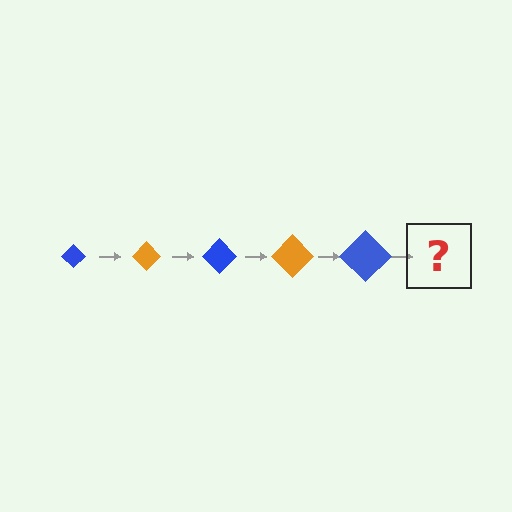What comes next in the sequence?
The next element should be an orange diamond, larger than the previous one.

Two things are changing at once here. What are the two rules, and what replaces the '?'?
The two rules are that the diamond grows larger each step and the color cycles through blue and orange. The '?' should be an orange diamond, larger than the previous one.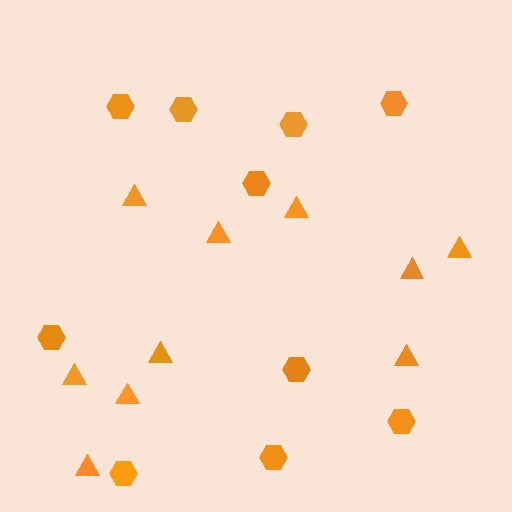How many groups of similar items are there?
There are 2 groups: one group of triangles (10) and one group of hexagons (10).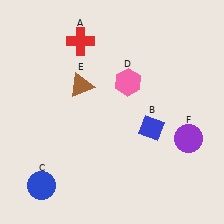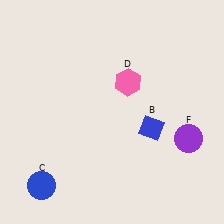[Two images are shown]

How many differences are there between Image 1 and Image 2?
There are 2 differences between the two images.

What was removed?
The brown triangle (E), the red cross (A) were removed in Image 2.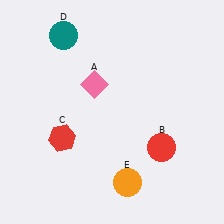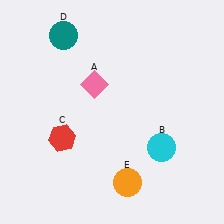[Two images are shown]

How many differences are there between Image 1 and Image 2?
There is 1 difference between the two images.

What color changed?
The circle (B) changed from red in Image 1 to cyan in Image 2.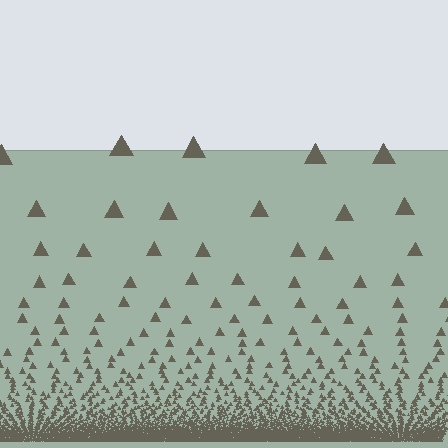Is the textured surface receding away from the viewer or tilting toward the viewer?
The surface appears to tilt toward the viewer. Texture elements get larger and sparser toward the top.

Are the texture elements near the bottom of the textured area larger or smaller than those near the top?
Smaller. The gradient is inverted — elements near the bottom are smaller and denser.